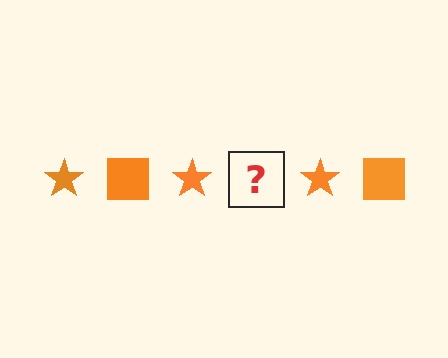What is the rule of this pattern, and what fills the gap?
The rule is that the pattern cycles through star, square shapes in orange. The gap should be filled with an orange square.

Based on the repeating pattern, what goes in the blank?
The blank should be an orange square.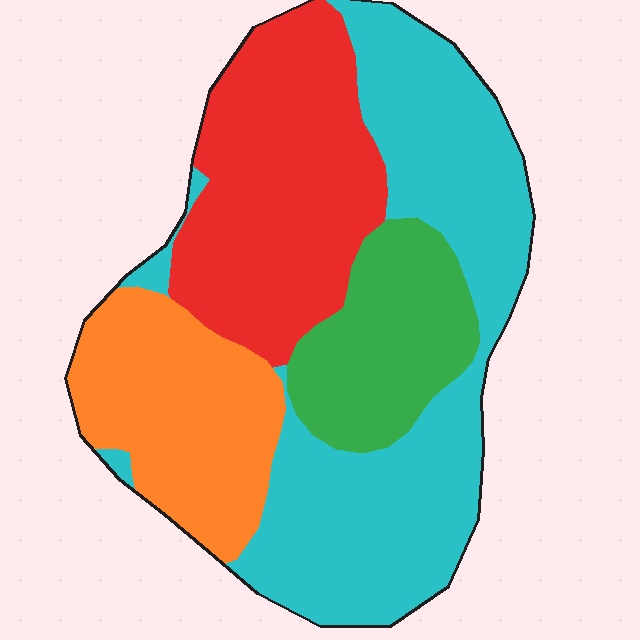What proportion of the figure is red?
Red covers around 25% of the figure.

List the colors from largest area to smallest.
From largest to smallest: cyan, red, orange, green.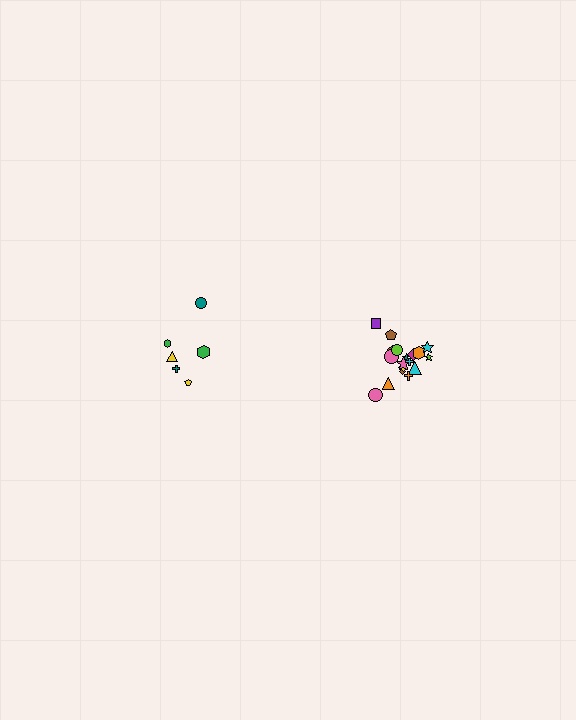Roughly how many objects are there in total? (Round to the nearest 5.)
Roughly 25 objects in total.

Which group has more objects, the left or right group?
The right group.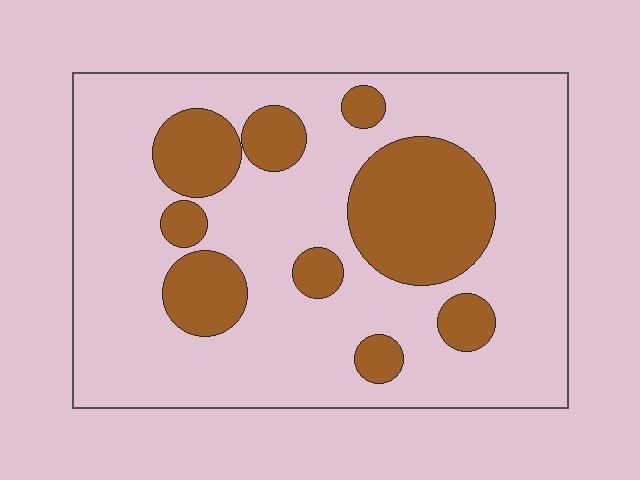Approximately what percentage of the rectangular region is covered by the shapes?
Approximately 25%.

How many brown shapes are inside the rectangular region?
9.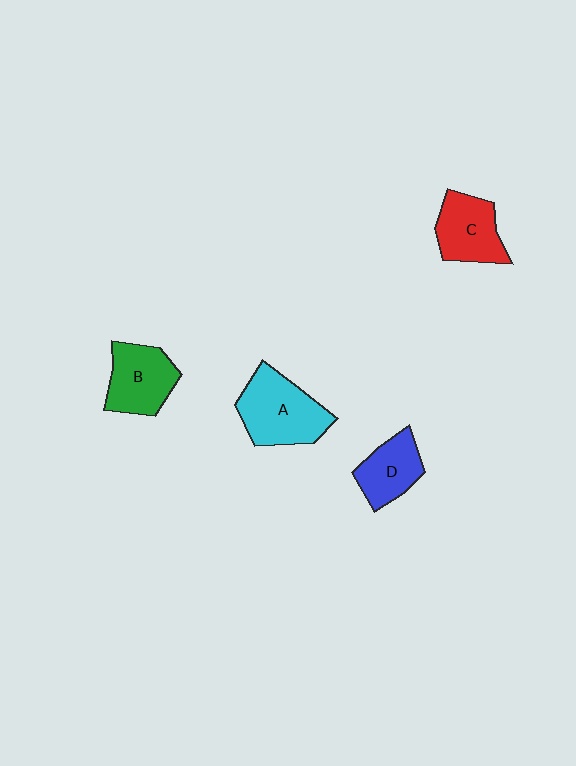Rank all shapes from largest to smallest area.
From largest to smallest: A (cyan), B (green), C (red), D (blue).